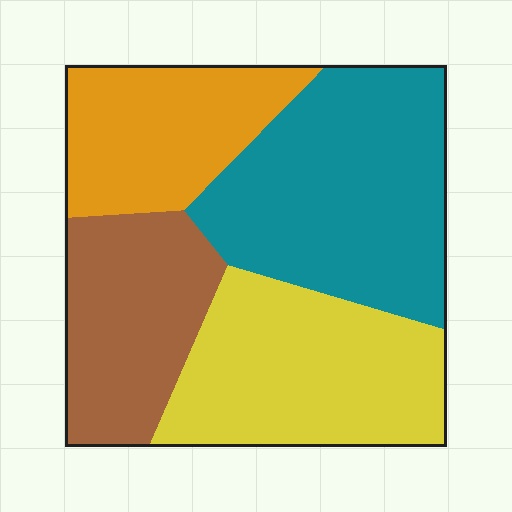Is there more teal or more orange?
Teal.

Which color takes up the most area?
Teal, at roughly 35%.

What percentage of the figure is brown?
Brown covers 20% of the figure.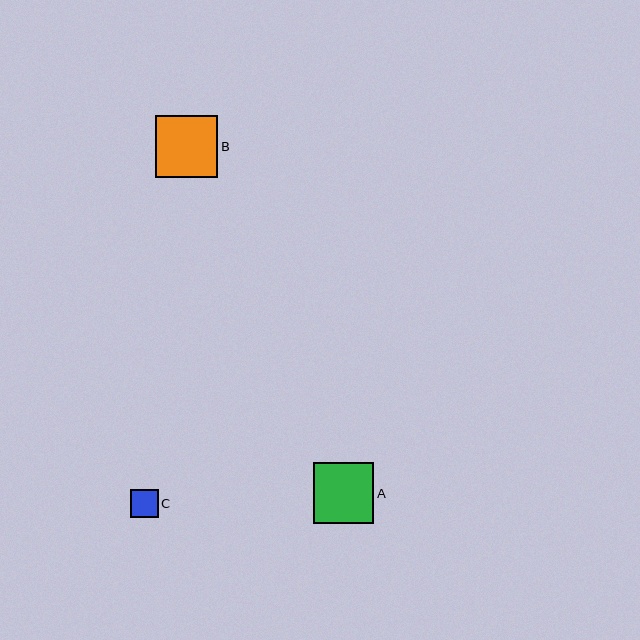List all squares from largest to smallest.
From largest to smallest: B, A, C.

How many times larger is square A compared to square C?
Square A is approximately 2.2 times the size of square C.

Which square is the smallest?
Square C is the smallest with a size of approximately 27 pixels.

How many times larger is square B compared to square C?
Square B is approximately 2.3 times the size of square C.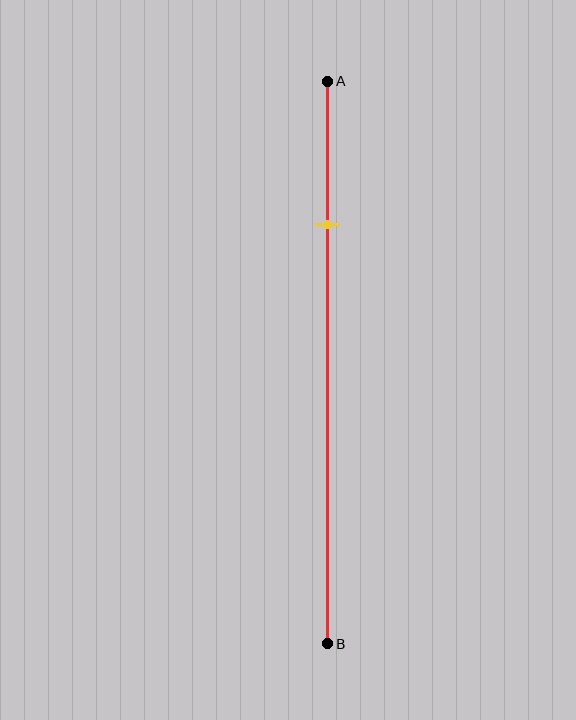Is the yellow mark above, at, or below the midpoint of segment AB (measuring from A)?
The yellow mark is above the midpoint of segment AB.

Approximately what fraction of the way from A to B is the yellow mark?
The yellow mark is approximately 25% of the way from A to B.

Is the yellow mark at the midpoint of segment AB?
No, the mark is at about 25% from A, not at the 50% midpoint.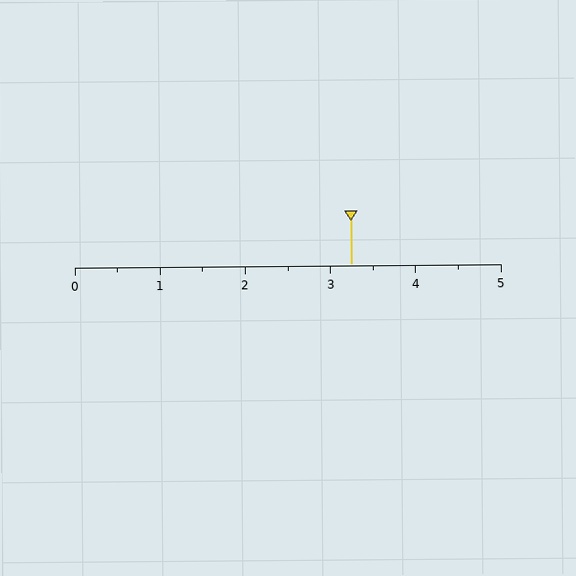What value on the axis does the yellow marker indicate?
The marker indicates approximately 3.2.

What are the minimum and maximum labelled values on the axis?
The axis runs from 0 to 5.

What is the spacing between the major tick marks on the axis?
The major ticks are spaced 1 apart.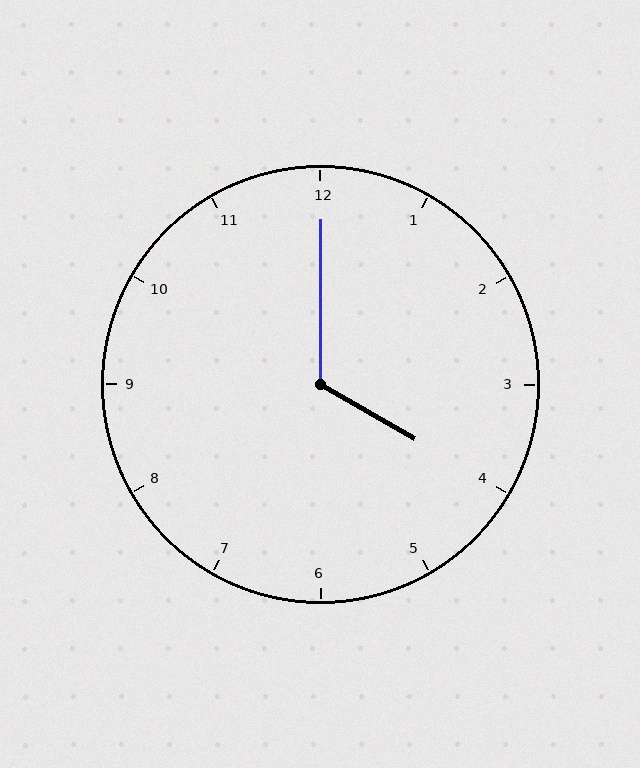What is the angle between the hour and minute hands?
Approximately 120 degrees.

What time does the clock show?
4:00.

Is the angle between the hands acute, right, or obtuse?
It is obtuse.